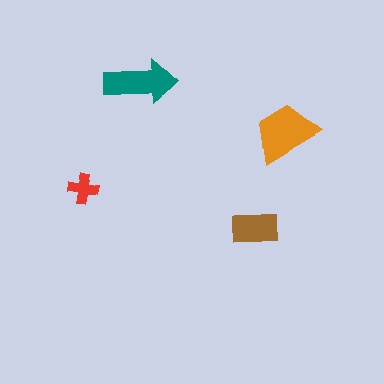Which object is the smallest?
The red cross.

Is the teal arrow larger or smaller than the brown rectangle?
Larger.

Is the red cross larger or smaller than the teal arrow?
Smaller.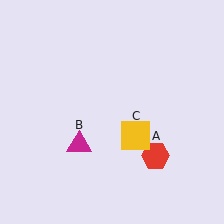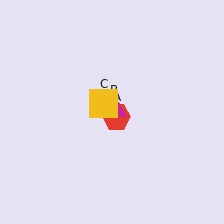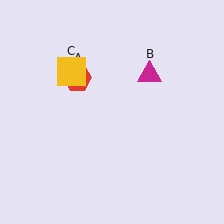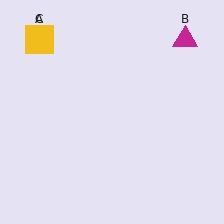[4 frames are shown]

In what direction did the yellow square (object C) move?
The yellow square (object C) moved up and to the left.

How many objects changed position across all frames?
3 objects changed position: red hexagon (object A), magenta triangle (object B), yellow square (object C).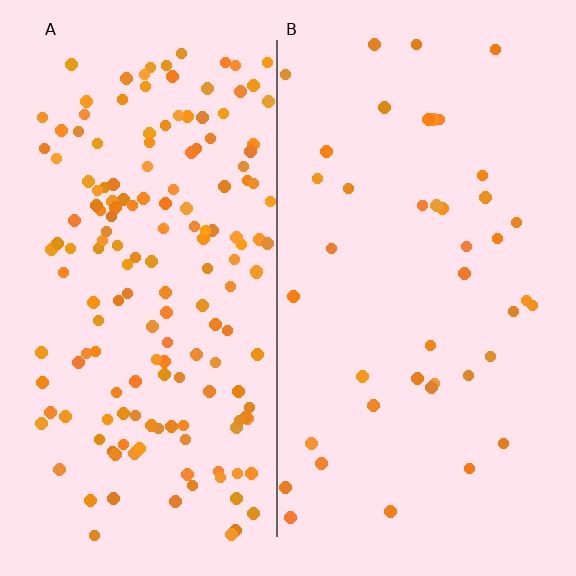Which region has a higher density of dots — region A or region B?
A (the left).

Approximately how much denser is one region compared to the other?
Approximately 4.1× — region A over region B.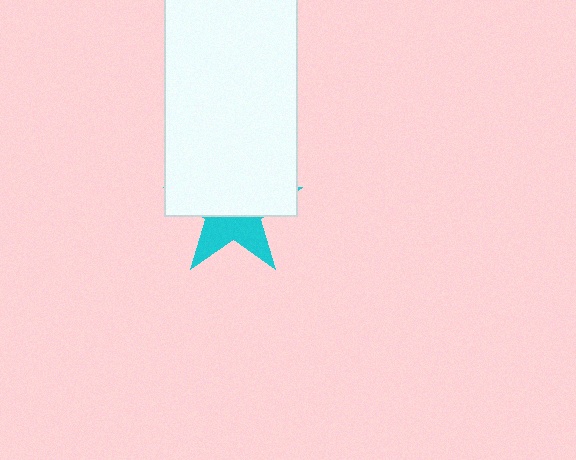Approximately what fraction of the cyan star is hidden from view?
Roughly 62% of the cyan star is hidden behind the white rectangle.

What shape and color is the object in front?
The object in front is a white rectangle.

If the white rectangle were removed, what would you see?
You would see the complete cyan star.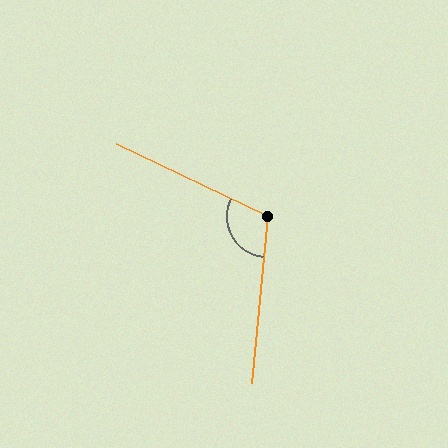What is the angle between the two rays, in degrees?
Approximately 110 degrees.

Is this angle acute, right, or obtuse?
It is obtuse.